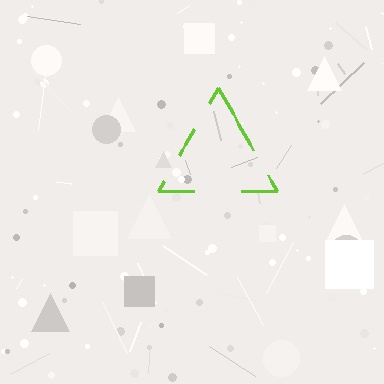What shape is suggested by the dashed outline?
The dashed outline suggests a triangle.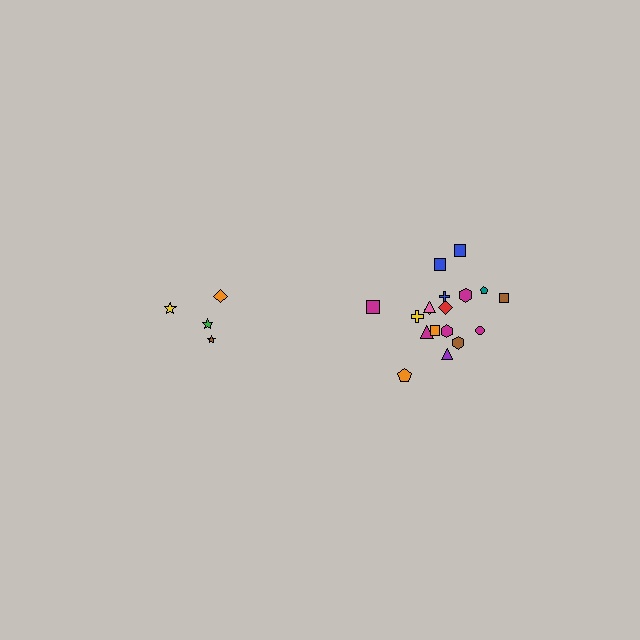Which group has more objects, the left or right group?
The right group.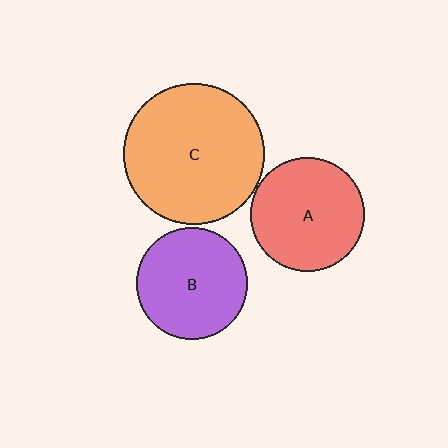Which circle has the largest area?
Circle C (orange).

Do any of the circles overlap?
No, none of the circles overlap.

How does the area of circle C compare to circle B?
Approximately 1.6 times.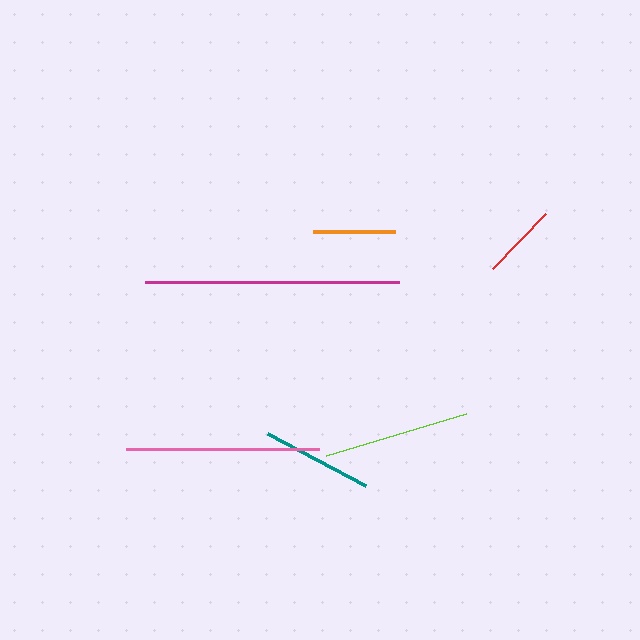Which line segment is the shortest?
The red line is the shortest at approximately 76 pixels.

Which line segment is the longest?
The magenta line is the longest at approximately 254 pixels.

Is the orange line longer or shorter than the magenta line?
The magenta line is longer than the orange line.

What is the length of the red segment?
The red segment is approximately 76 pixels long.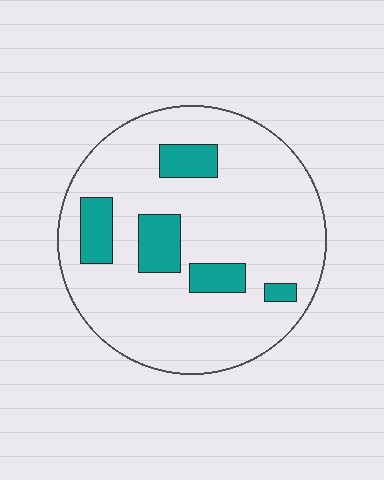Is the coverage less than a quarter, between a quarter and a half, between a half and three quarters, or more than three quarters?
Less than a quarter.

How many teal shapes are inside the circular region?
5.